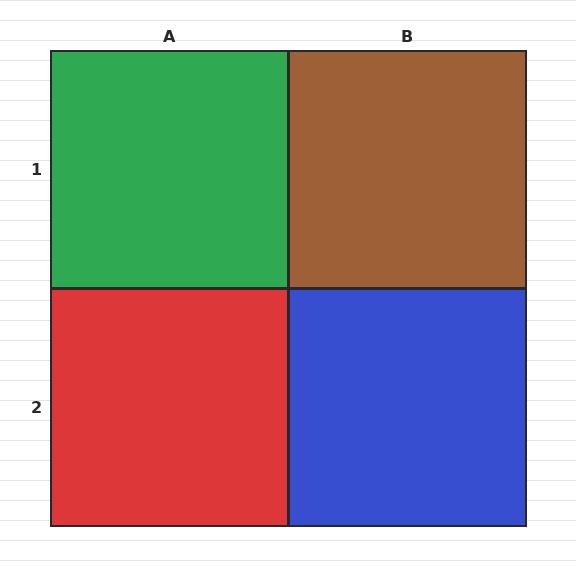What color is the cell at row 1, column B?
Brown.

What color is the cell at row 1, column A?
Green.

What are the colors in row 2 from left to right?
Red, blue.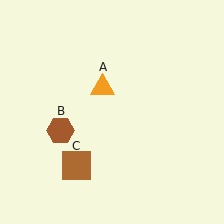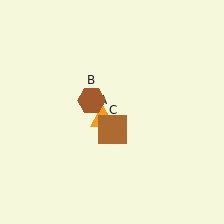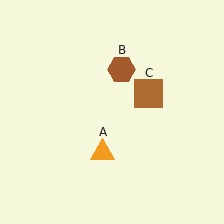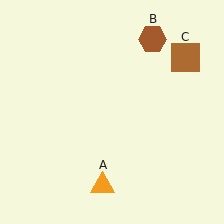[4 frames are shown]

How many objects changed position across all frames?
3 objects changed position: orange triangle (object A), brown hexagon (object B), brown square (object C).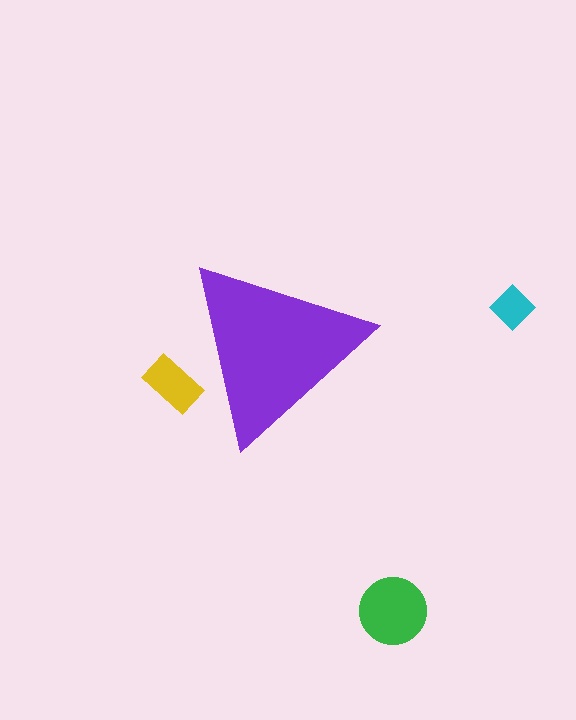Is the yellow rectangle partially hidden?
Yes, the yellow rectangle is partially hidden behind the purple triangle.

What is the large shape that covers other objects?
A purple triangle.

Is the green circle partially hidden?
No, the green circle is fully visible.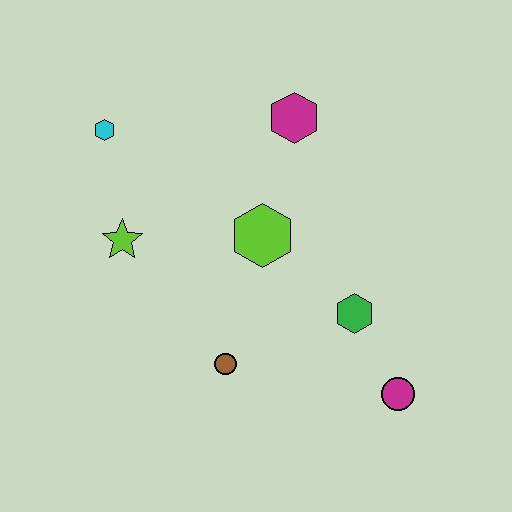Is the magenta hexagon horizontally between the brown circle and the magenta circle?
Yes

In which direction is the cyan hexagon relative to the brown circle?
The cyan hexagon is above the brown circle.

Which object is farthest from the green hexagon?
The cyan hexagon is farthest from the green hexagon.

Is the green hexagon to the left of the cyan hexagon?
No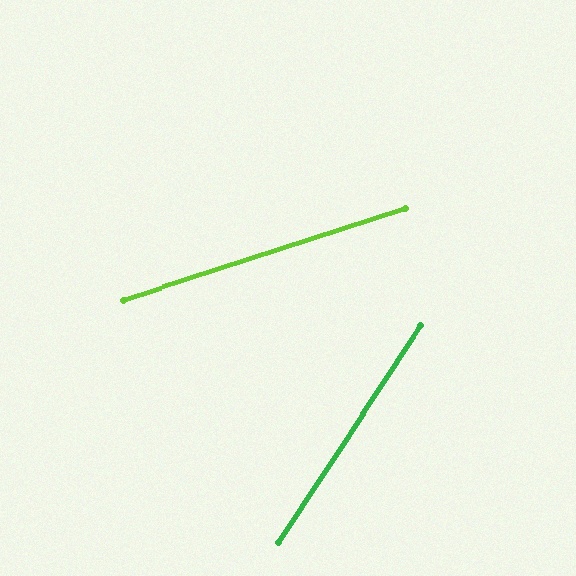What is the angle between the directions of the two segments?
Approximately 39 degrees.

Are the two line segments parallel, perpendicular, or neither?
Neither parallel nor perpendicular — they differ by about 39°.